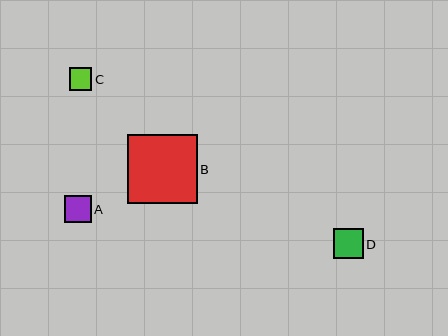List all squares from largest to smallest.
From largest to smallest: B, D, A, C.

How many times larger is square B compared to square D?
Square B is approximately 2.3 times the size of square D.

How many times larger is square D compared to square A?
Square D is approximately 1.1 times the size of square A.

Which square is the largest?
Square B is the largest with a size of approximately 70 pixels.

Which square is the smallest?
Square C is the smallest with a size of approximately 22 pixels.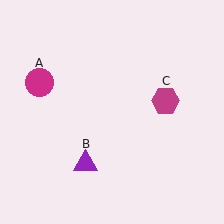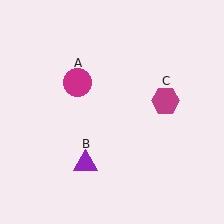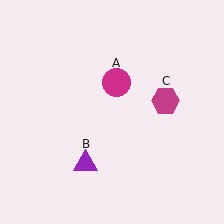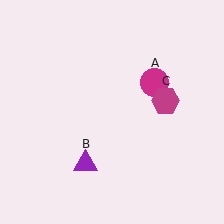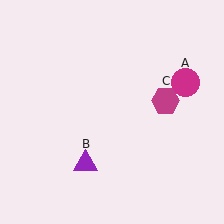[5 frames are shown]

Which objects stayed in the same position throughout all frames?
Purple triangle (object B) and magenta hexagon (object C) remained stationary.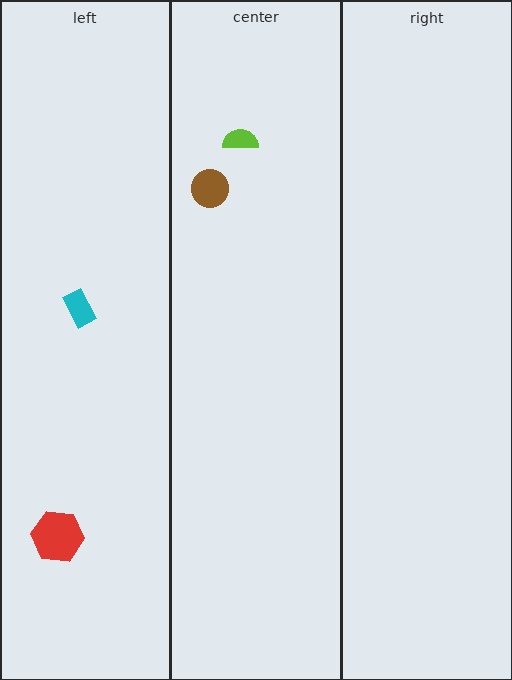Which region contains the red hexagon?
The left region.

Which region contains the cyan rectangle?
The left region.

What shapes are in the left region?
The cyan rectangle, the red hexagon.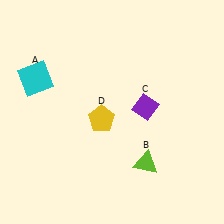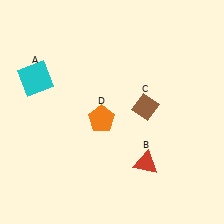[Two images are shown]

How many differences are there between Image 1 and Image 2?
There are 3 differences between the two images.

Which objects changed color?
B changed from lime to red. C changed from purple to brown. D changed from yellow to orange.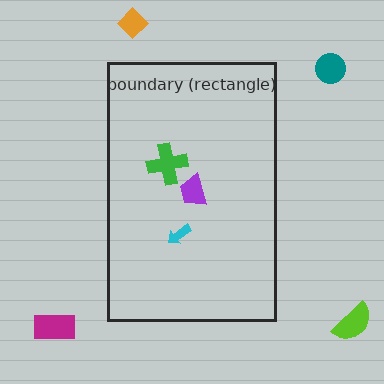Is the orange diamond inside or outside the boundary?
Outside.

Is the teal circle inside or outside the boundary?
Outside.